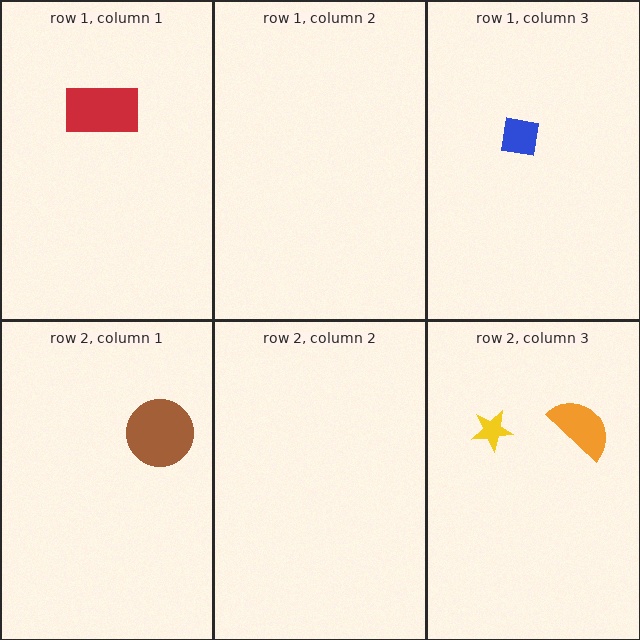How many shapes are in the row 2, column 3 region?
2.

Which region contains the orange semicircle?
The row 2, column 3 region.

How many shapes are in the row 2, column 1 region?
1.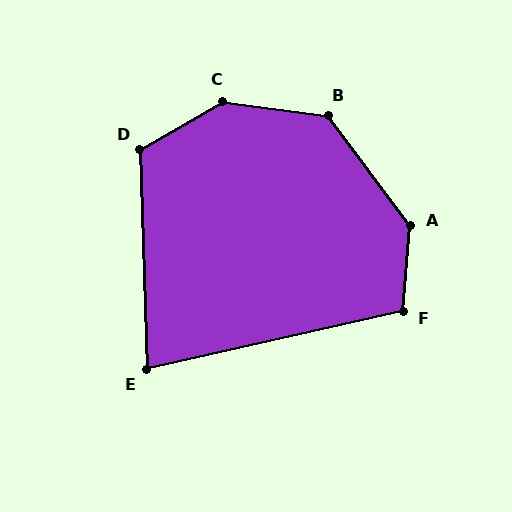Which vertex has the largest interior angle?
C, at approximately 142 degrees.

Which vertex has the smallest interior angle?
E, at approximately 79 degrees.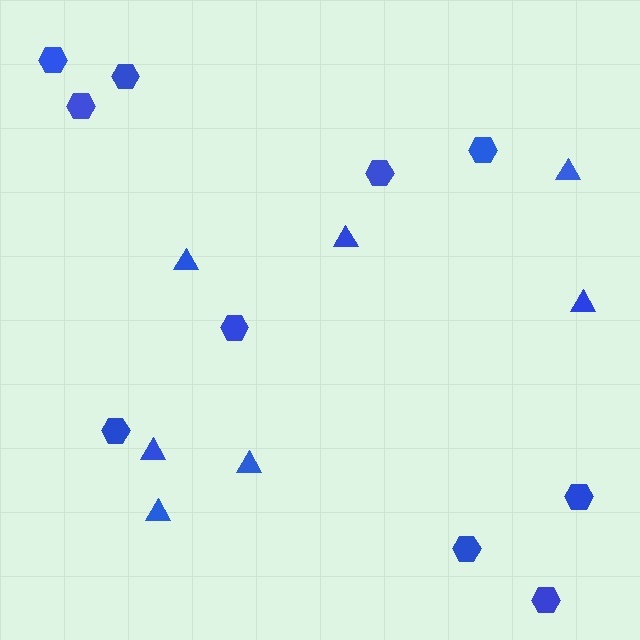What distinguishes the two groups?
There are 2 groups: one group of triangles (7) and one group of hexagons (10).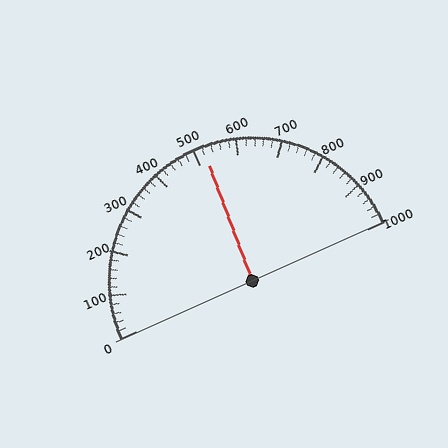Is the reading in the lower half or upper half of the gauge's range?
The reading is in the upper half of the range (0 to 1000).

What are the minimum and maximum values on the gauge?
The gauge ranges from 0 to 1000.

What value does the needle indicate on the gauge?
The needle indicates approximately 520.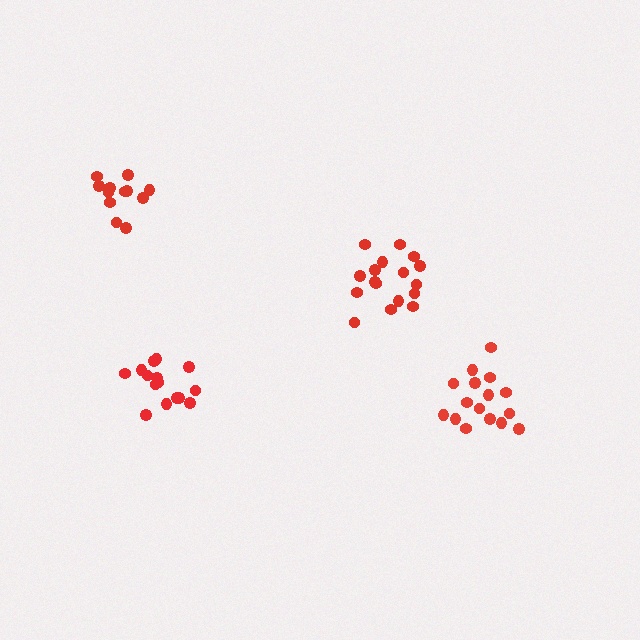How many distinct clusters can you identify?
There are 4 distinct clusters.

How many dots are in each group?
Group 1: 17 dots, Group 2: 16 dots, Group 3: 12 dots, Group 4: 15 dots (60 total).